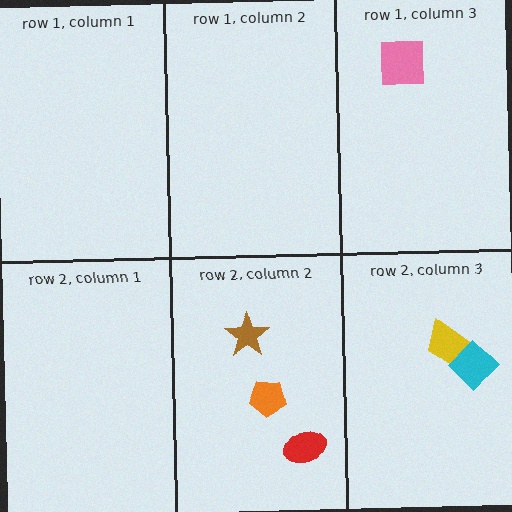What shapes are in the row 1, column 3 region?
The pink square.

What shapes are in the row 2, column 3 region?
The yellow trapezoid, the cyan diamond.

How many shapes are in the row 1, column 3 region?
1.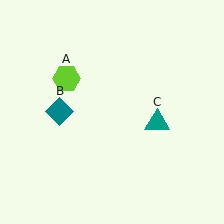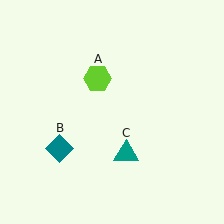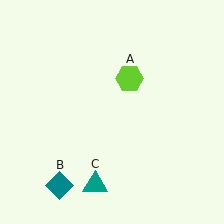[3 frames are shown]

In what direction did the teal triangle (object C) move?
The teal triangle (object C) moved down and to the left.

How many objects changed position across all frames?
3 objects changed position: lime hexagon (object A), teal diamond (object B), teal triangle (object C).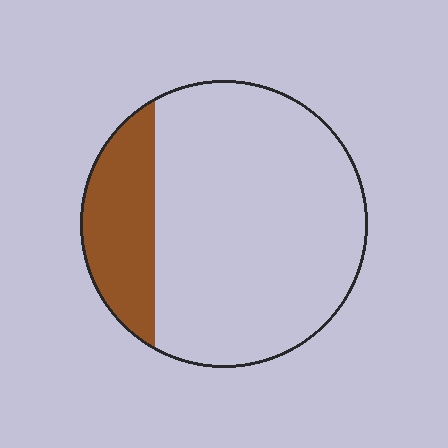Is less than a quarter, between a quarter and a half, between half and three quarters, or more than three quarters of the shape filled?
Less than a quarter.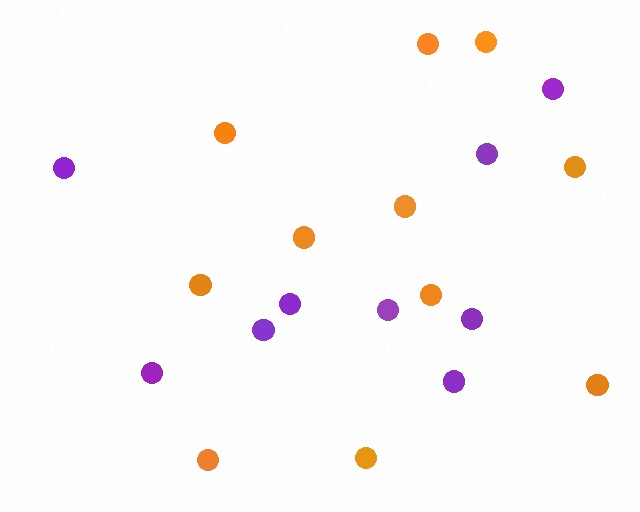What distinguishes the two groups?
There are 2 groups: one group of orange circles (11) and one group of purple circles (9).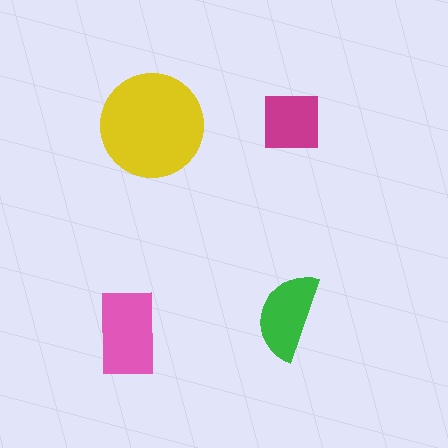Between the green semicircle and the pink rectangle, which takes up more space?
The pink rectangle.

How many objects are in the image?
There are 4 objects in the image.